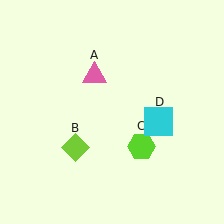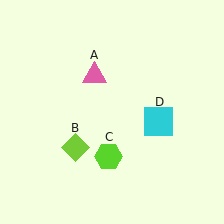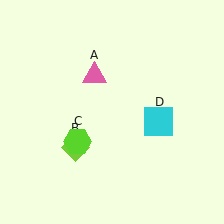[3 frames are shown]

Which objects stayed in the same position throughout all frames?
Pink triangle (object A) and lime diamond (object B) and cyan square (object D) remained stationary.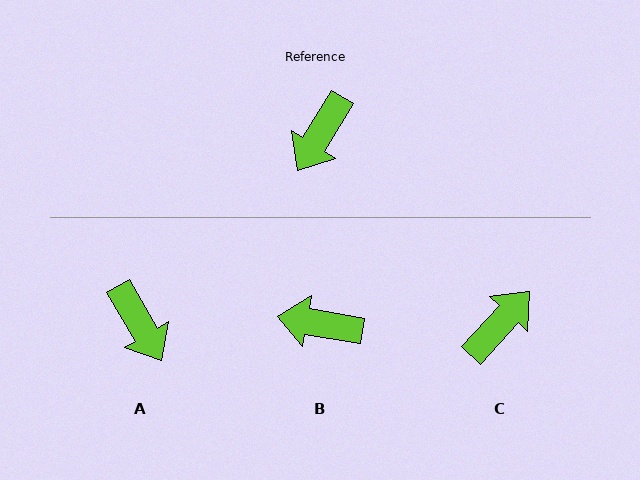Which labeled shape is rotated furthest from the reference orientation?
C, about 169 degrees away.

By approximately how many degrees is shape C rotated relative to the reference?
Approximately 169 degrees counter-clockwise.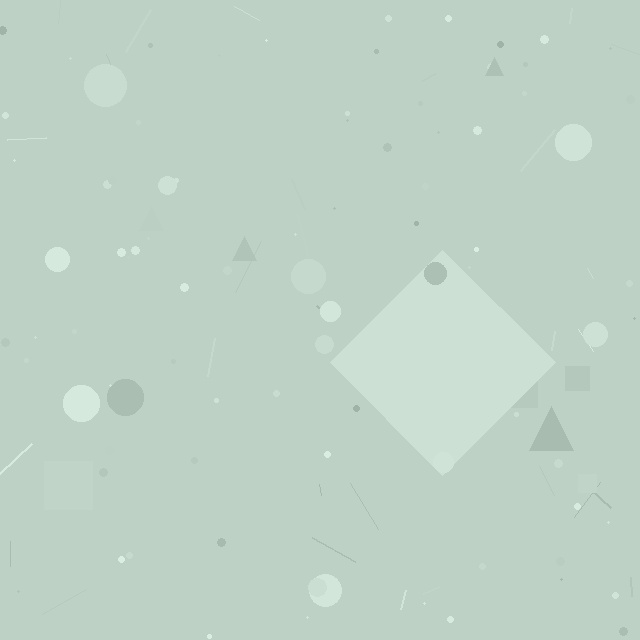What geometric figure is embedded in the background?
A diamond is embedded in the background.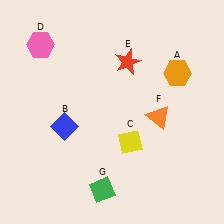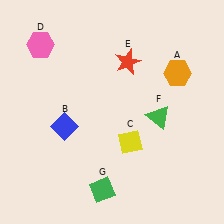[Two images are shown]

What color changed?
The triangle (F) changed from orange in Image 1 to green in Image 2.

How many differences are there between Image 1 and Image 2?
There is 1 difference between the two images.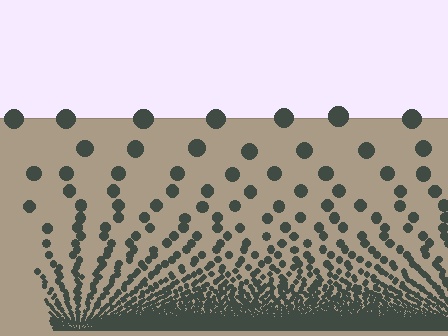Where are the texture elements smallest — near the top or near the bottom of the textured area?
Near the bottom.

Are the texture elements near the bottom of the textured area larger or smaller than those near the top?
Smaller. The gradient is inverted — elements near the bottom are smaller and denser.